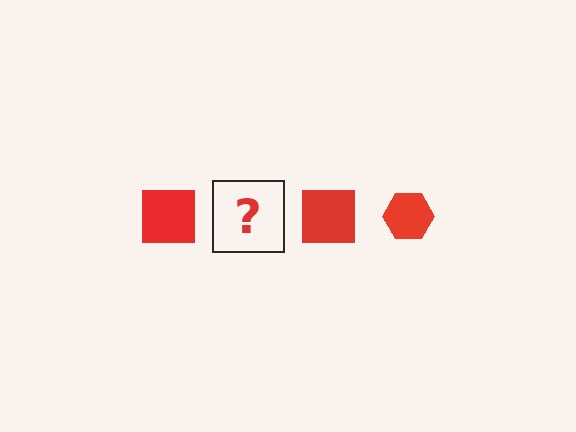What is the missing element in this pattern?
The missing element is a red hexagon.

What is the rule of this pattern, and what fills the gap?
The rule is that the pattern cycles through square, hexagon shapes in red. The gap should be filled with a red hexagon.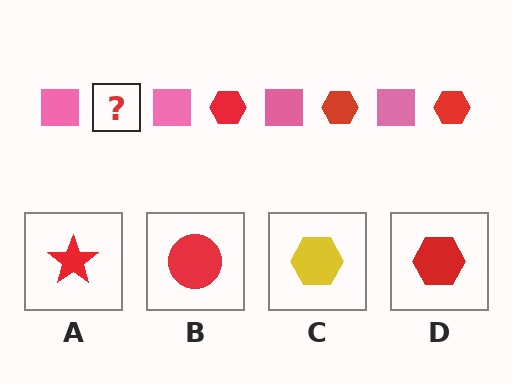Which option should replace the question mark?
Option D.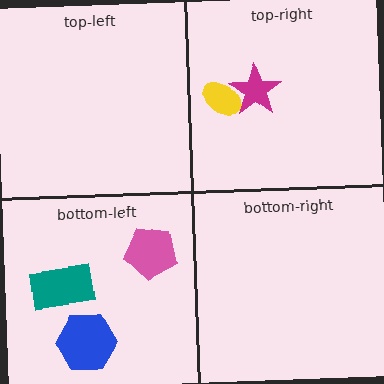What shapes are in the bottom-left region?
The pink pentagon, the teal rectangle, the blue hexagon.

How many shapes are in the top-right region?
2.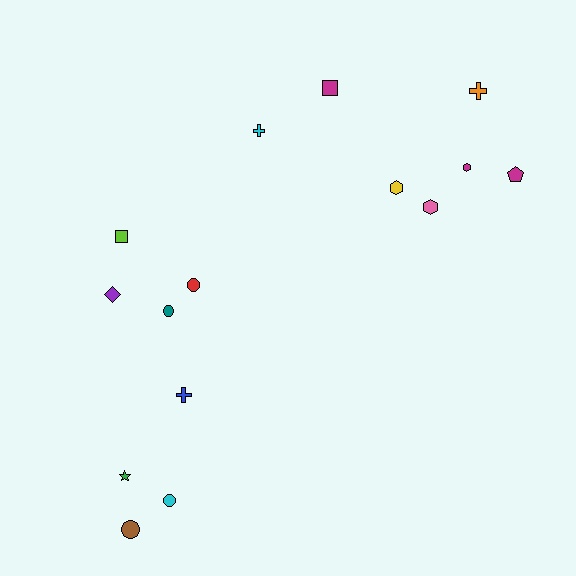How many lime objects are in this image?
There is 1 lime object.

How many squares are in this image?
There are 2 squares.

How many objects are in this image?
There are 15 objects.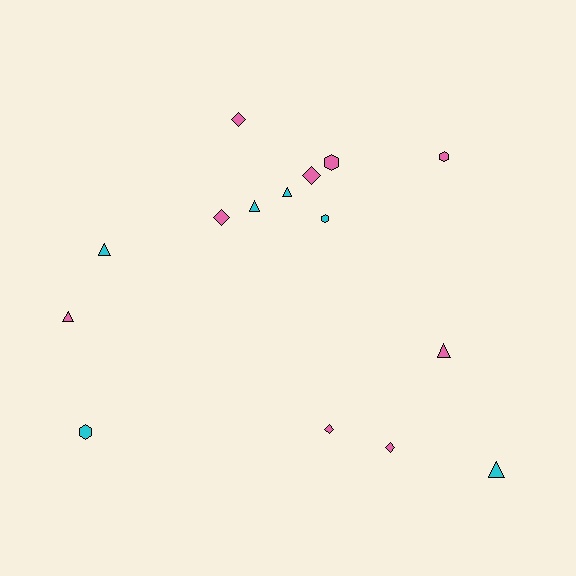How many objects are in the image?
There are 15 objects.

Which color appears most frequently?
Pink, with 9 objects.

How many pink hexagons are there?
There are 2 pink hexagons.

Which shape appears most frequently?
Triangle, with 6 objects.